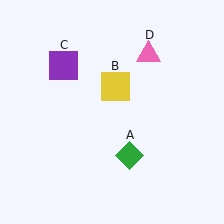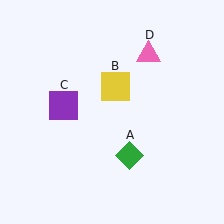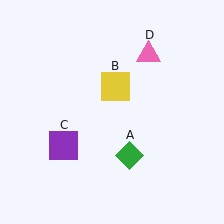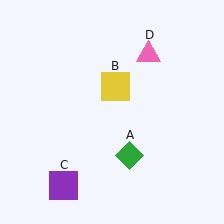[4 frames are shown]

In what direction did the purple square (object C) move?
The purple square (object C) moved down.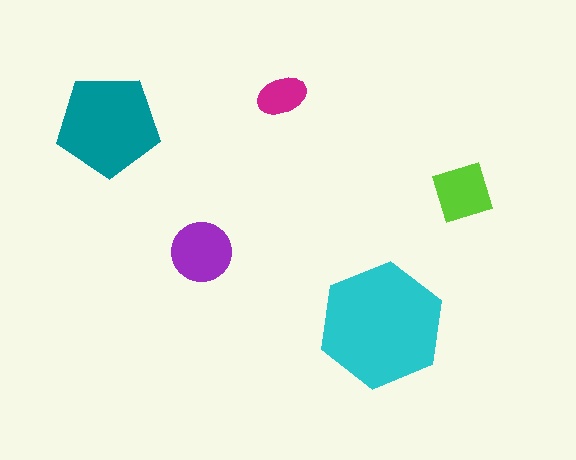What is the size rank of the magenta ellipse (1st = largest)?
5th.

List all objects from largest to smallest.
The cyan hexagon, the teal pentagon, the purple circle, the lime diamond, the magenta ellipse.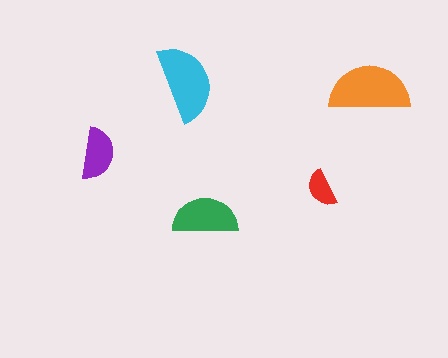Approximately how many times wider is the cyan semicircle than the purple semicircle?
About 1.5 times wider.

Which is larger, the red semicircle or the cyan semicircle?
The cyan one.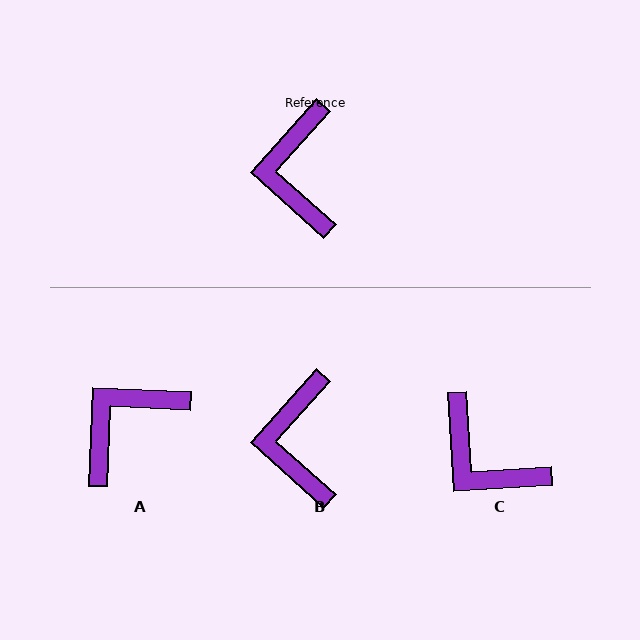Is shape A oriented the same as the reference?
No, it is off by about 51 degrees.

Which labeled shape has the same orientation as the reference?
B.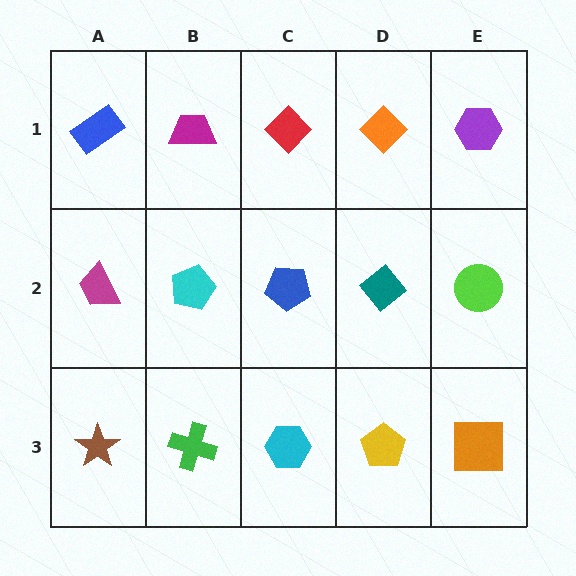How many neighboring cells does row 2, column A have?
3.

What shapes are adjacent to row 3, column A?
A magenta trapezoid (row 2, column A), a green cross (row 3, column B).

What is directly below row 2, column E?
An orange square.